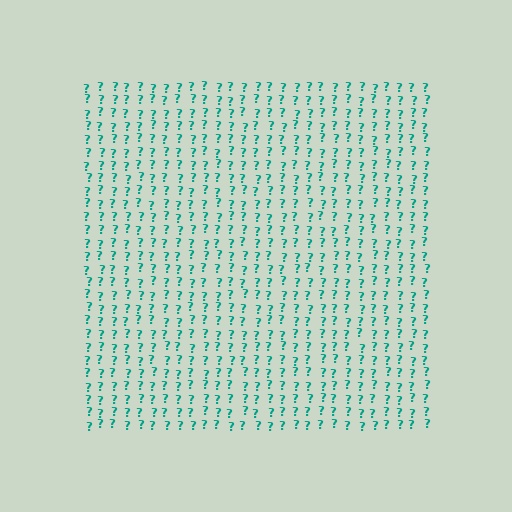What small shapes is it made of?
It is made of small question marks.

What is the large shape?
The large shape is a square.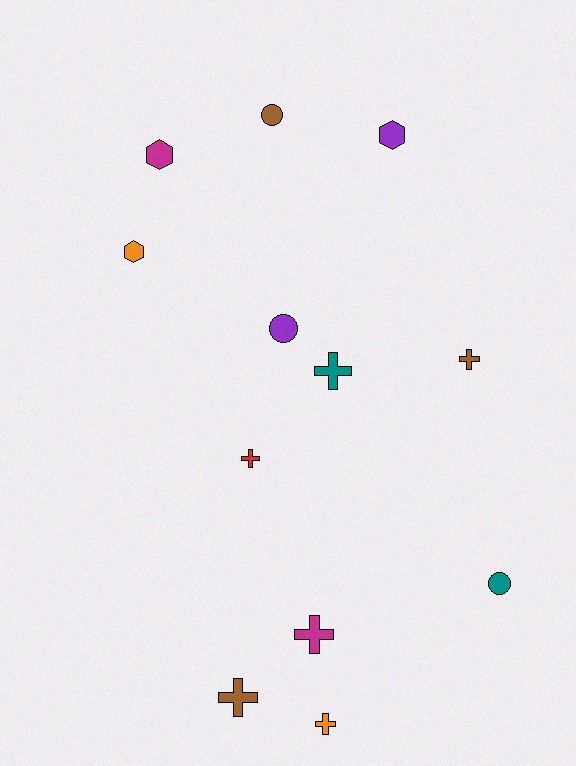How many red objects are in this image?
There is 1 red object.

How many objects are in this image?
There are 12 objects.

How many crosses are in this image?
There are 6 crosses.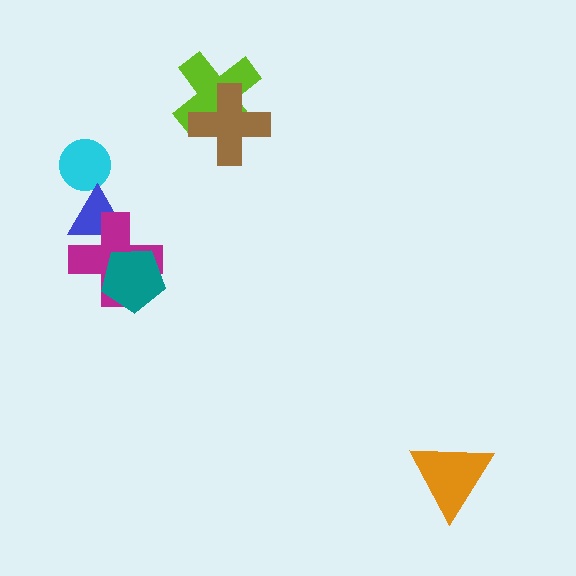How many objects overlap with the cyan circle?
1 object overlaps with the cyan circle.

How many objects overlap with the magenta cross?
2 objects overlap with the magenta cross.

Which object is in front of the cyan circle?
The blue triangle is in front of the cyan circle.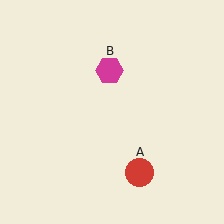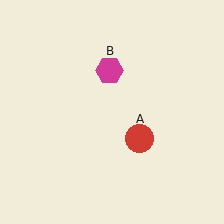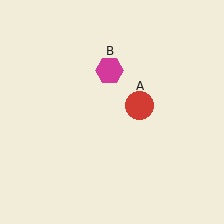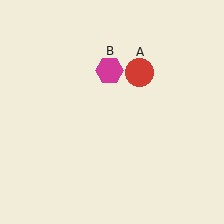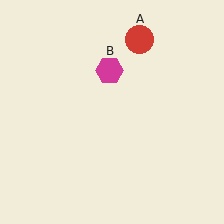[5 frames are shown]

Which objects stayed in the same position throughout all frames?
Magenta hexagon (object B) remained stationary.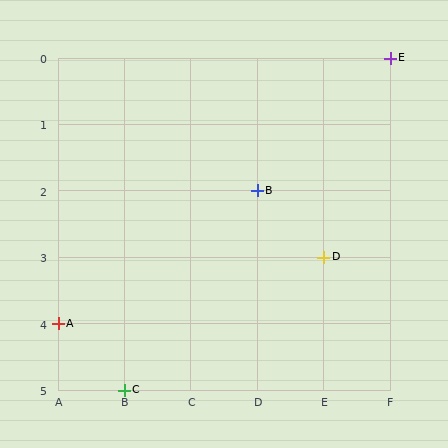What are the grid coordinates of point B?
Point B is at grid coordinates (D, 2).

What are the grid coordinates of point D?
Point D is at grid coordinates (E, 3).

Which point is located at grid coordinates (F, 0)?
Point E is at (F, 0).